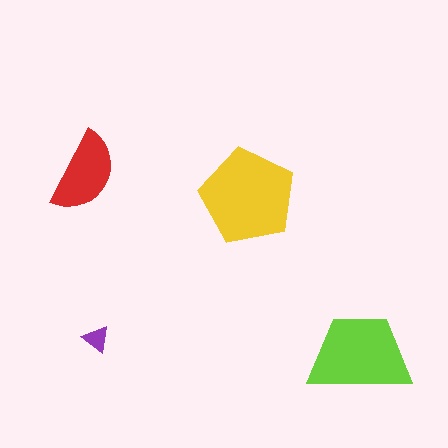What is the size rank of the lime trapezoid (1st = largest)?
2nd.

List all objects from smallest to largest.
The purple triangle, the red semicircle, the lime trapezoid, the yellow pentagon.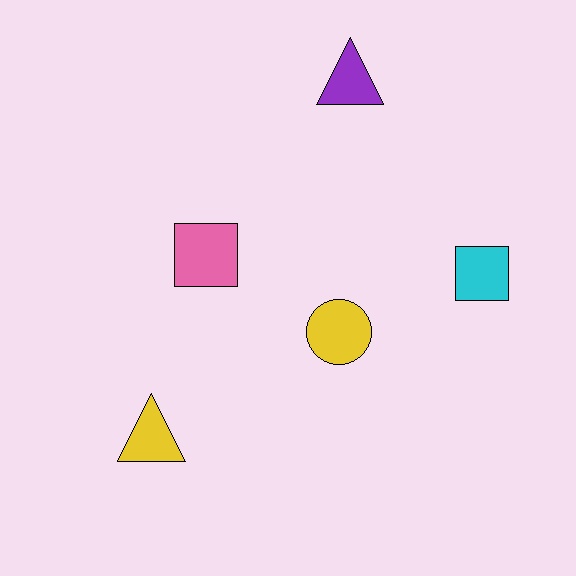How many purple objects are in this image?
There is 1 purple object.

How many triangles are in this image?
There are 2 triangles.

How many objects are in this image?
There are 5 objects.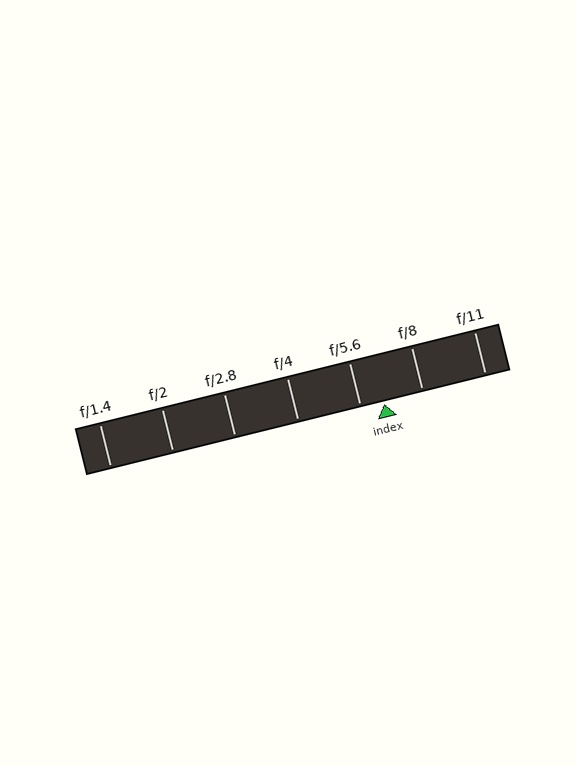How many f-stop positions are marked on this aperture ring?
There are 7 f-stop positions marked.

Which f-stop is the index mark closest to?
The index mark is closest to f/5.6.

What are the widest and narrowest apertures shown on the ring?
The widest aperture shown is f/1.4 and the narrowest is f/11.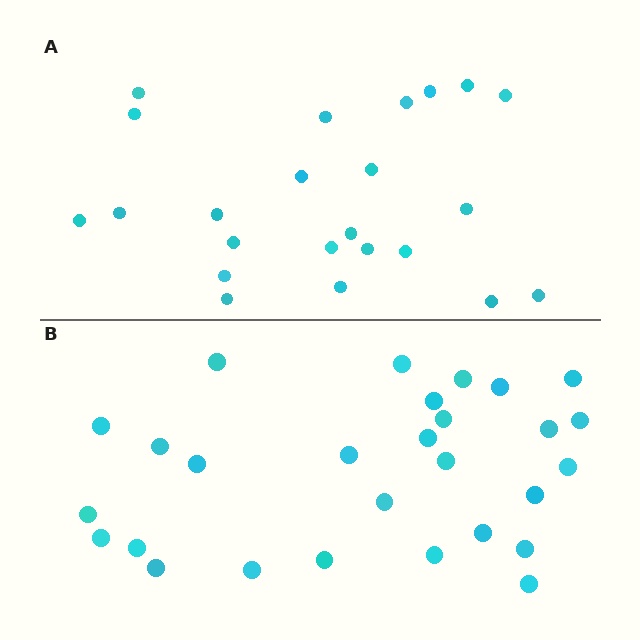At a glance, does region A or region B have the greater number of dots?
Region B (the bottom region) has more dots.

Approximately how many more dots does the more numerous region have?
Region B has about 5 more dots than region A.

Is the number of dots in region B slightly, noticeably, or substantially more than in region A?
Region B has only slightly more — the two regions are fairly close. The ratio is roughly 1.2 to 1.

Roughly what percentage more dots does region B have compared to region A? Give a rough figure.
About 20% more.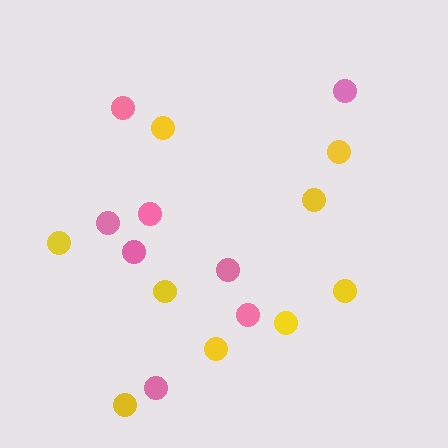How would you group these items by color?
There are 2 groups: one group of yellow circles (9) and one group of pink circles (8).